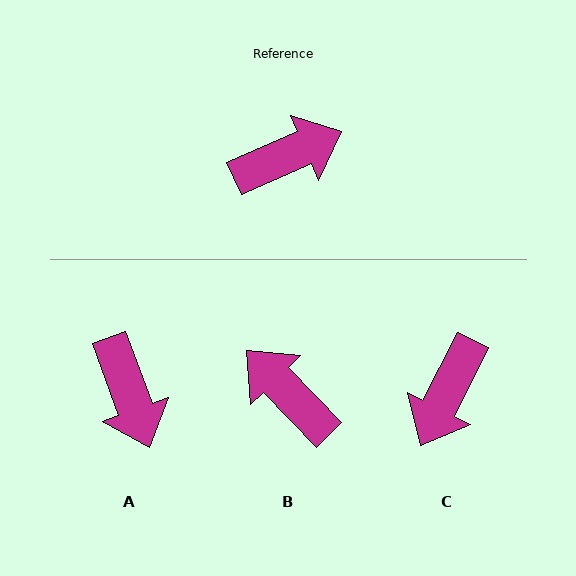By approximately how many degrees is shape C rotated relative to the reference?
Approximately 140 degrees clockwise.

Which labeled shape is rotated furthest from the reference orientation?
C, about 140 degrees away.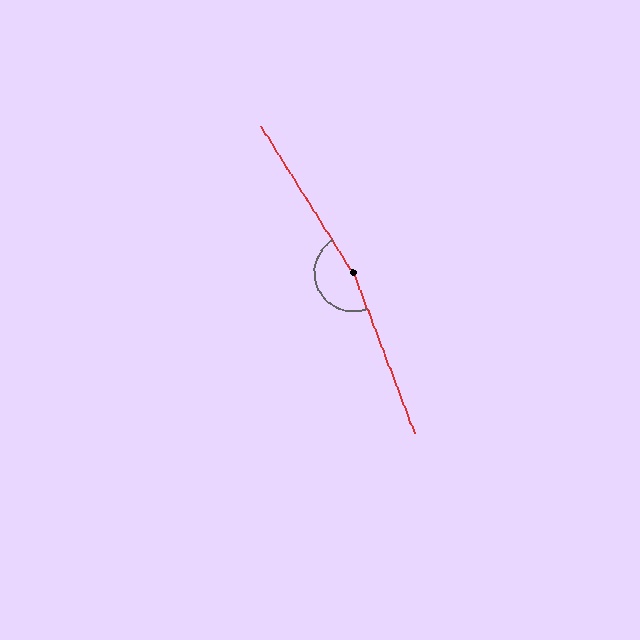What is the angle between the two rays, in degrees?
Approximately 169 degrees.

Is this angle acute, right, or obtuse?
It is obtuse.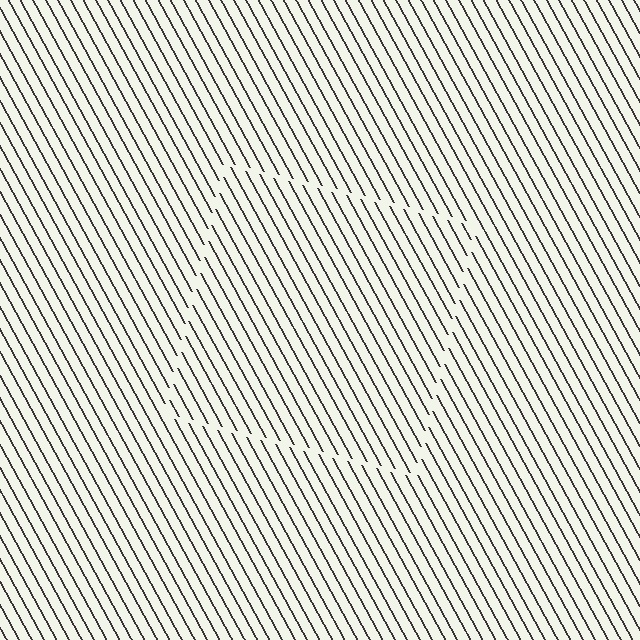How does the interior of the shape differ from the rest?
The interior of the shape contains the same grating, shifted by half a period — the contour is defined by the phase discontinuity where line-ends from the inner and outer gratings abut.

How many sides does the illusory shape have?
4 sides — the line-ends trace a square.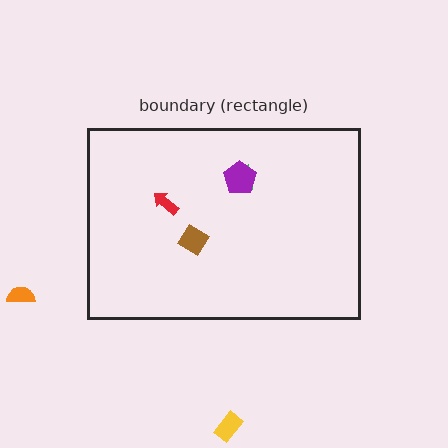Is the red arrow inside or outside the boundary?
Inside.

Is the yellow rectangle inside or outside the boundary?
Outside.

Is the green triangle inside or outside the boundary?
Inside.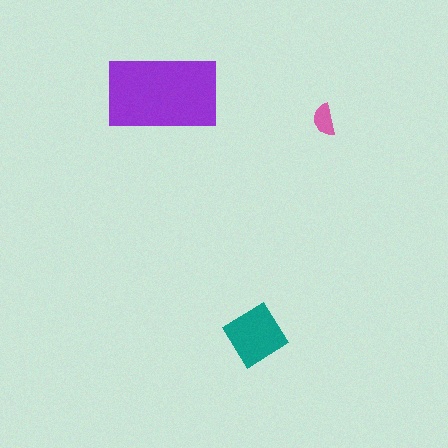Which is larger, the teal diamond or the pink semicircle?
The teal diamond.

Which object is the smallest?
The pink semicircle.